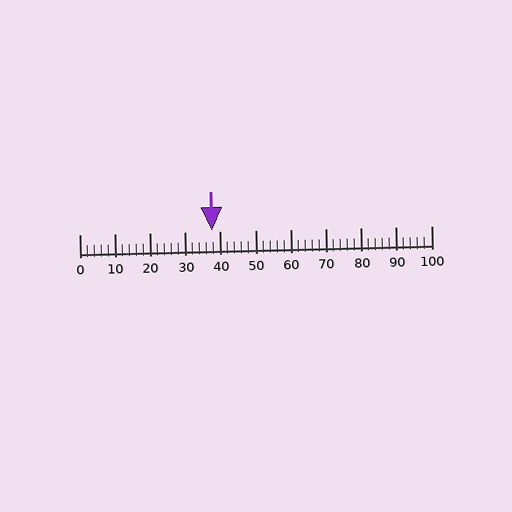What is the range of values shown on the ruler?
The ruler shows values from 0 to 100.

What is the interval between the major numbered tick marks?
The major tick marks are spaced 10 units apart.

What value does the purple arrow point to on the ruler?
The purple arrow points to approximately 38.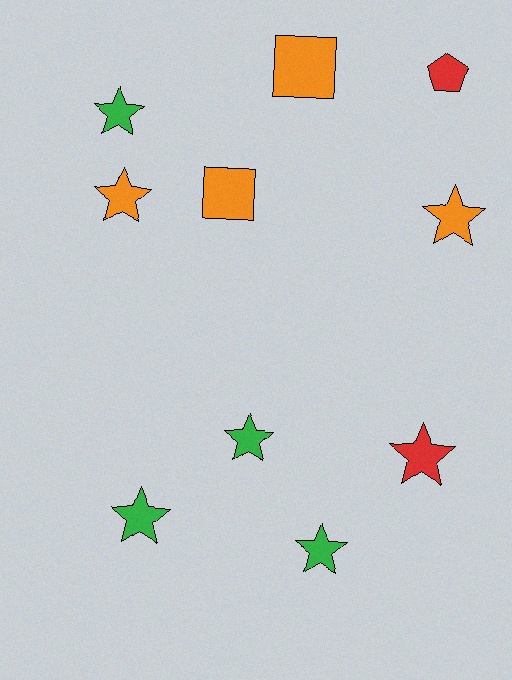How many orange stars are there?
There are 2 orange stars.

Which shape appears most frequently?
Star, with 7 objects.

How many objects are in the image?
There are 10 objects.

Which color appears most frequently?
Green, with 4 objects.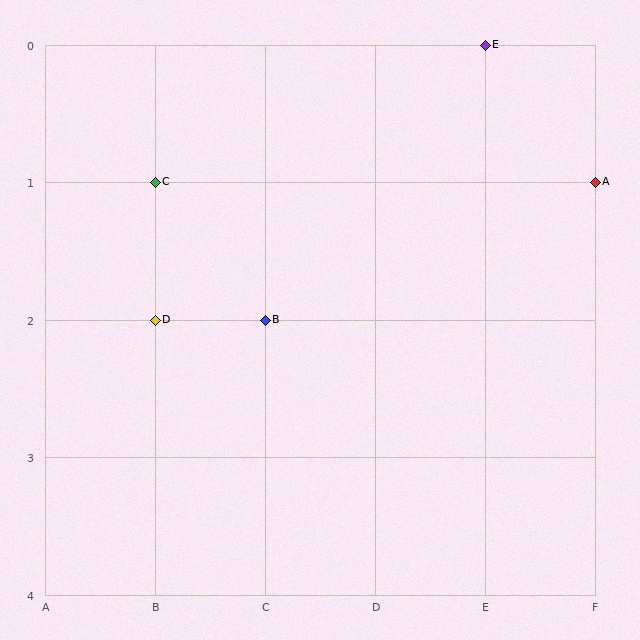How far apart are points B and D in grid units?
Points B and D are 1 column apart.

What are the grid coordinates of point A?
Point A is at grid coordinates (F, 1).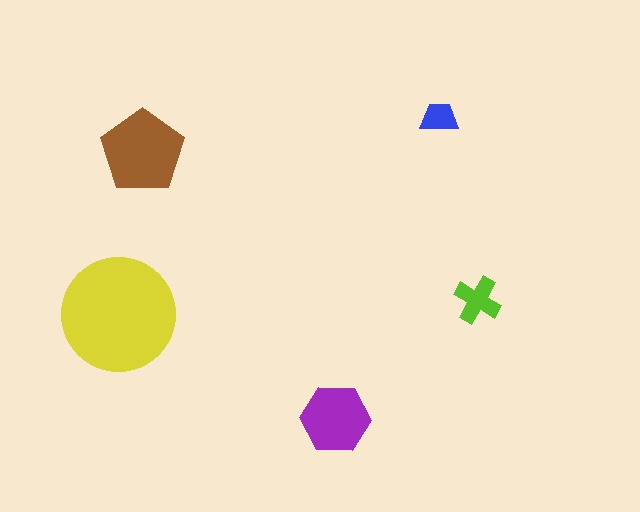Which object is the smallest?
The blue trapezoid.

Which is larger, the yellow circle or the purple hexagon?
The yellow circle.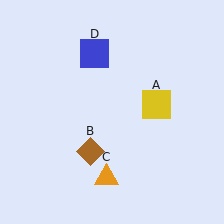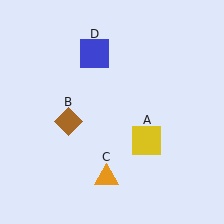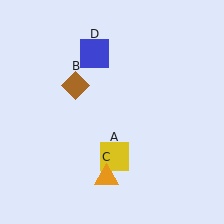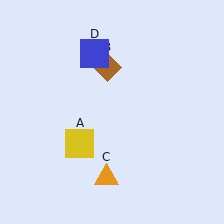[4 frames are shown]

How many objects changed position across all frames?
2 objects changed position: yellow square (object A), brown diamond (object B).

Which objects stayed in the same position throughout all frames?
Orange triangle (object C) and blue square (object D) remained stationary.